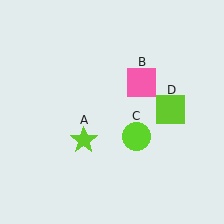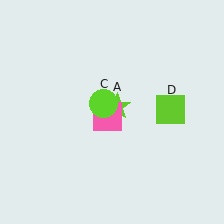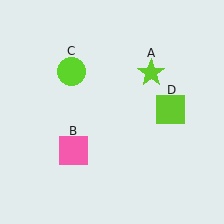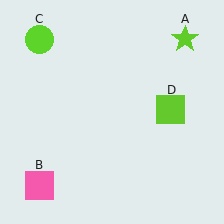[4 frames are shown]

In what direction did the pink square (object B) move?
The pink square (object B) moved down and to the left.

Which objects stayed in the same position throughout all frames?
Lime square (object D) remained stationary.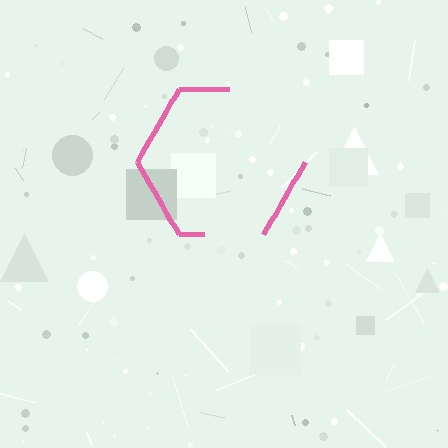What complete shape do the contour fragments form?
The contour fragments form a hexagon.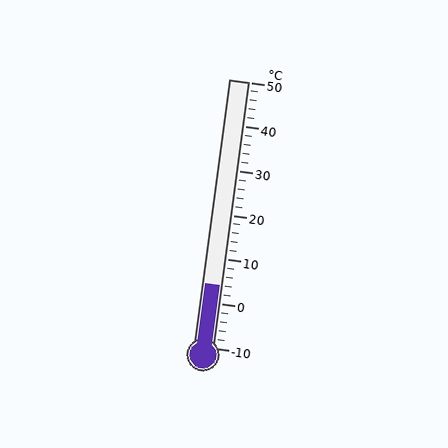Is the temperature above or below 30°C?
The temperature is below 30°C.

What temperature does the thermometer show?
The thermometer shows approximately 4°C.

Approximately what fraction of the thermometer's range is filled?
The thermometer is filled to approximately 25% of its range.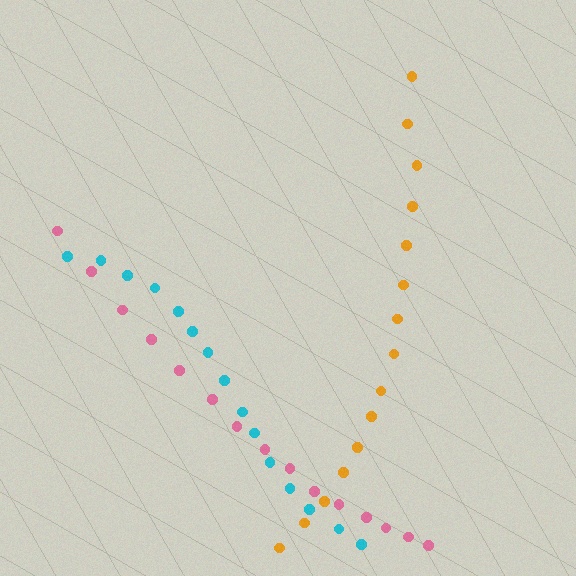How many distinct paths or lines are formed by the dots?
There are 3 distinct paths.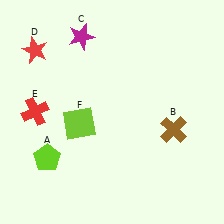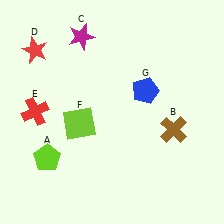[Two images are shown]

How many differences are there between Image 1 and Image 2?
There is 1 difference between the two images.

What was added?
A blue pentagon (G) was added in Image 2.